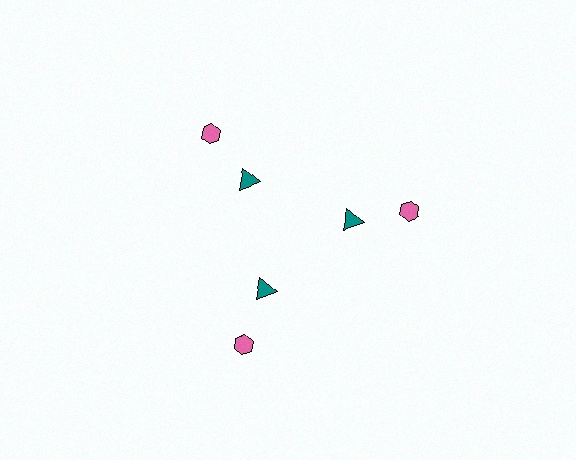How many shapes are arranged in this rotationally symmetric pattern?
There are 6 shapes, arranged in 3 groups of 2.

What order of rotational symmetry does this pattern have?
This pattern has 3-fold rotational symmetry.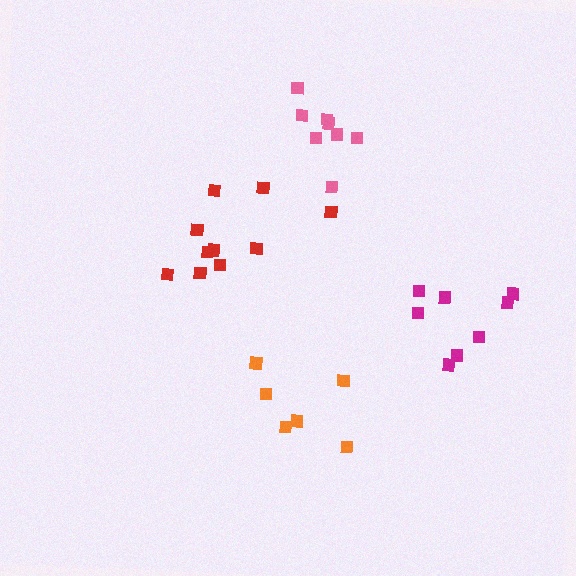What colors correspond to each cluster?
The clusters are colored: magenta, pink, red, orange.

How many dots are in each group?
Group 1: 8 dots, Group 2: 8 dots, Group 3: 10 dots, Group 4: 6 dots (32 total).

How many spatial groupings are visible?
There are 4 spatial groupings.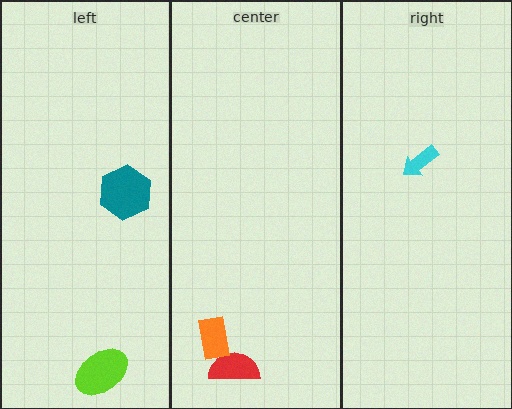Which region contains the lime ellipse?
The left region.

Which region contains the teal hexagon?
The left region.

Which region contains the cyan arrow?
The right region.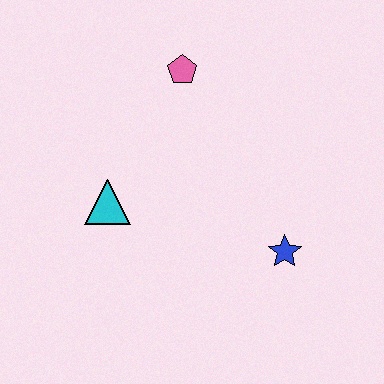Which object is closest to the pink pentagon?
The cyan triangle is closest to the pink pentagon.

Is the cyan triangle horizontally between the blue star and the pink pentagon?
No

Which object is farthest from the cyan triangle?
The blue star is farthest from the cyan triangle.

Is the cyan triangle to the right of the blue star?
No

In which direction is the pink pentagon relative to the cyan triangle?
The pink pentagon is above the cyan triangle.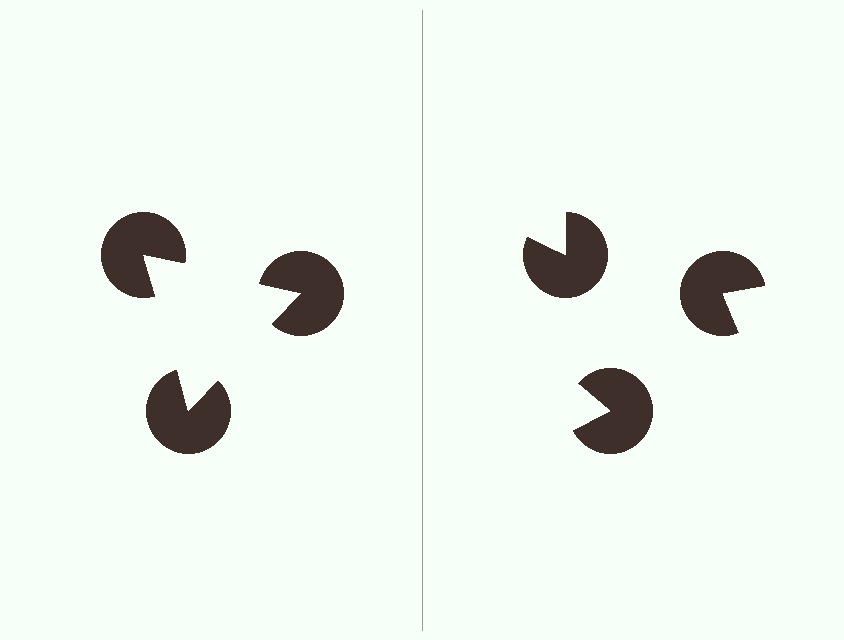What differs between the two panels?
The pac-man discs are positioned identically on both sides; only the wedge orientations differ. On the left they align to a triangle; on the right they are misaligned.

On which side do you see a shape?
An illusory triangle appears on the left side. On the right side the wedge cuts are rotated, so no coherent shape forms.